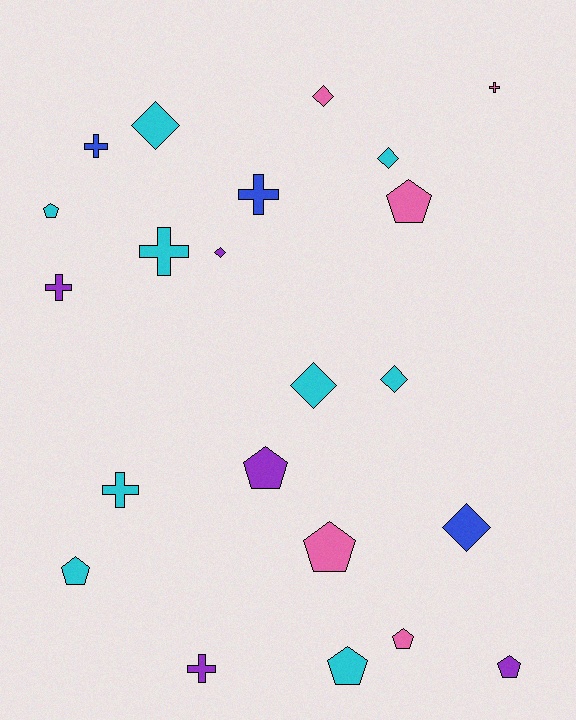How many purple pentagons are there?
There are 2 purple pentagons.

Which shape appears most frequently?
Pentagon, with 8 objects.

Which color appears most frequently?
Cyan, with 9 objects.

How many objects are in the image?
There are 22 objects.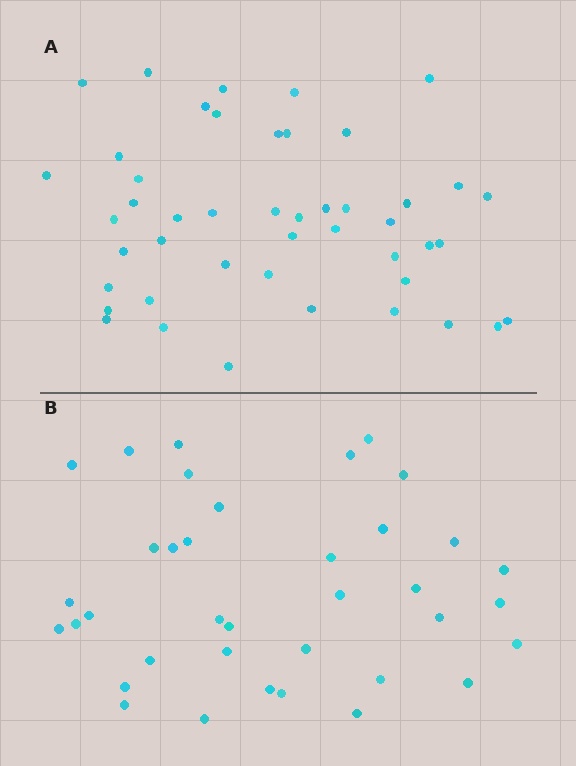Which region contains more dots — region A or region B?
Region A (the top region) has more dots.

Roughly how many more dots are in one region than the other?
Region A has roughly 8 or so more dots than region B.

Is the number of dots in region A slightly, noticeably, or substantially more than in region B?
Region A has only slightly more — the two regions are fairly close. The ratio is roughly 1.2 to 1.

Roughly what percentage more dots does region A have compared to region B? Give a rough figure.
About 25% more.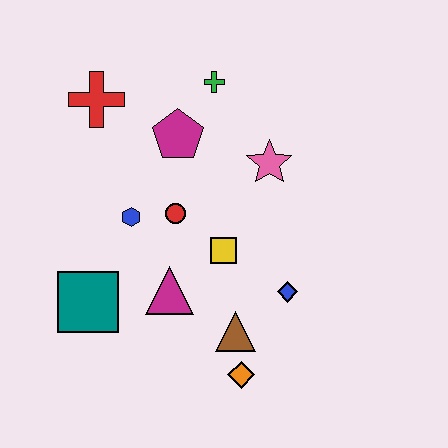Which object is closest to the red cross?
The magenta pentagon is closest to the red cross.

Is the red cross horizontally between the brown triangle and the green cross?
No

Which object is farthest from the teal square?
The green cross is farthest from the teal square.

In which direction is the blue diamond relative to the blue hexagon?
The blue diamond is to the right of the blue hexagon.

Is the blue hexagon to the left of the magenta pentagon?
Yes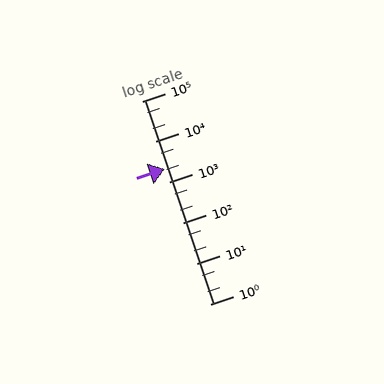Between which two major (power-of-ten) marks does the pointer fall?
The pointer is between 1000 and 10000.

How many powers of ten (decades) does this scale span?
The scale spans 5 decades, from 1 to 100000.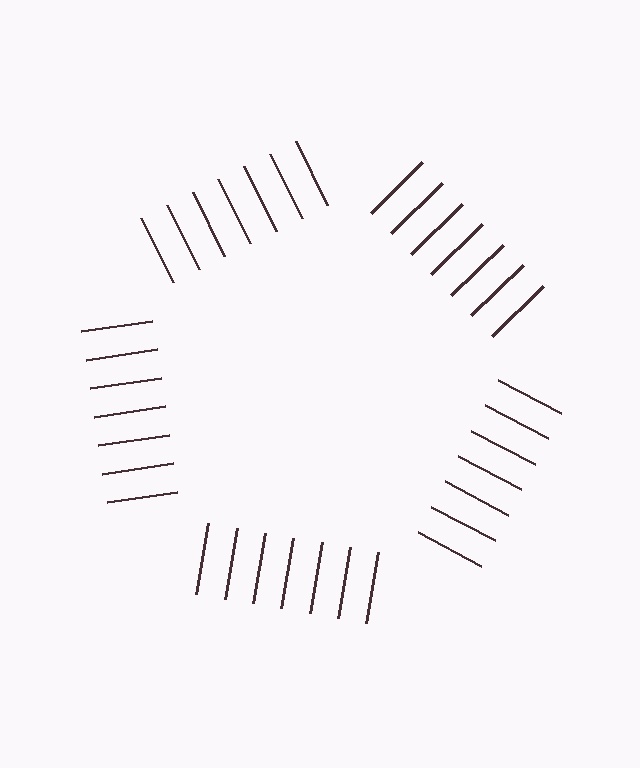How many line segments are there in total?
35 — 7 along each of the 5 edges.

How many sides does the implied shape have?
5 sides — the line-ends trace a pentagon.